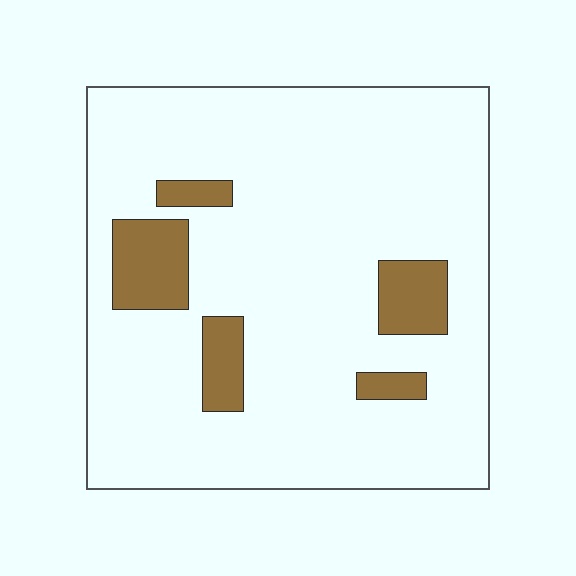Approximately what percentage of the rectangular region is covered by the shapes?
Approximately 10%.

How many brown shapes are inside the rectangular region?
5.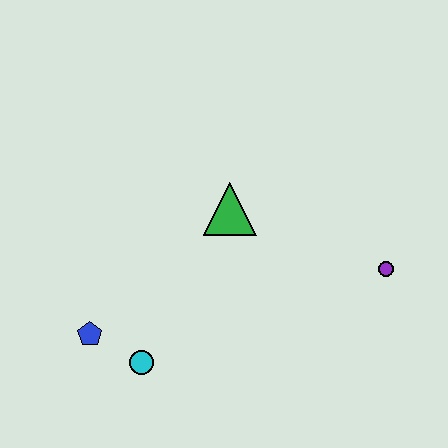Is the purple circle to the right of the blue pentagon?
Yes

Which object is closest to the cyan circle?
The blue pentagon is closest to the cyan circle.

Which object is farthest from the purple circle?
The blue pentagon is farthest from the purple circle.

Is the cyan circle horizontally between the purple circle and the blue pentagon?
Yes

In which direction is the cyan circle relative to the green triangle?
The cyan circle is below the green triangle.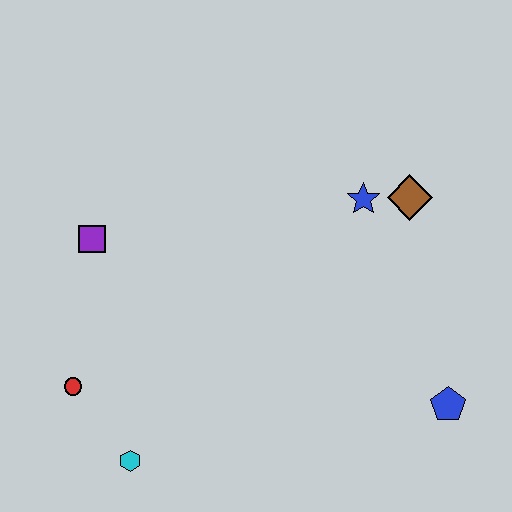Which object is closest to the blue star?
The brown diamond is closest to the blue star.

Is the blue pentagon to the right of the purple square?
Yes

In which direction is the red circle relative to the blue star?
The red circle is to the left of the blue star.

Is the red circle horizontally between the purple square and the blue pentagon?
No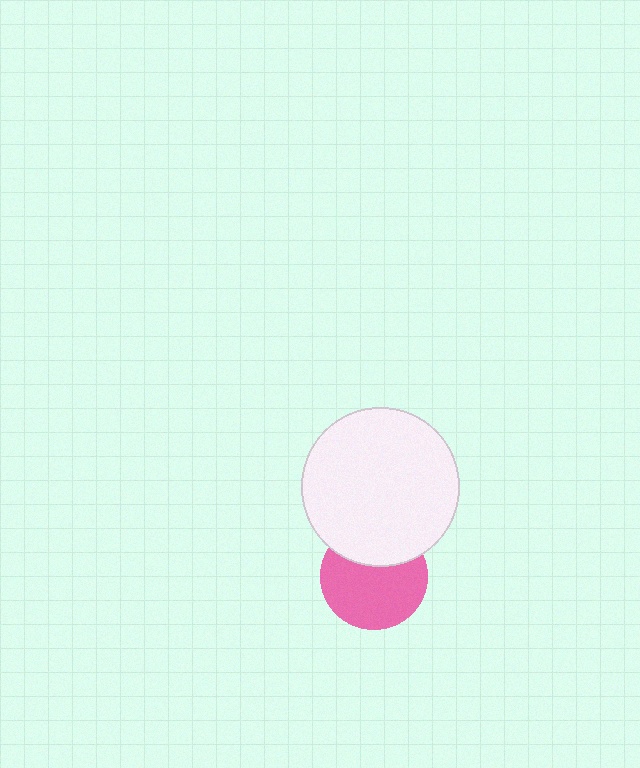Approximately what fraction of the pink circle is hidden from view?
Roughly 32% of the pink circle is hidden behind the white circle.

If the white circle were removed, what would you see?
You would see the complete pink circle.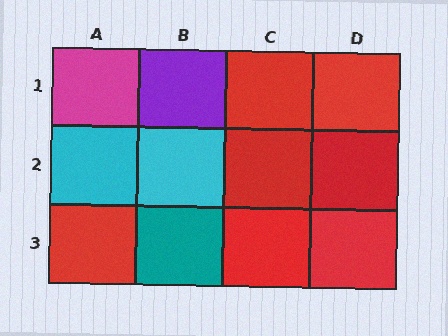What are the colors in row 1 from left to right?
Magenta, purple, red, red.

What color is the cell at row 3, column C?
Red.